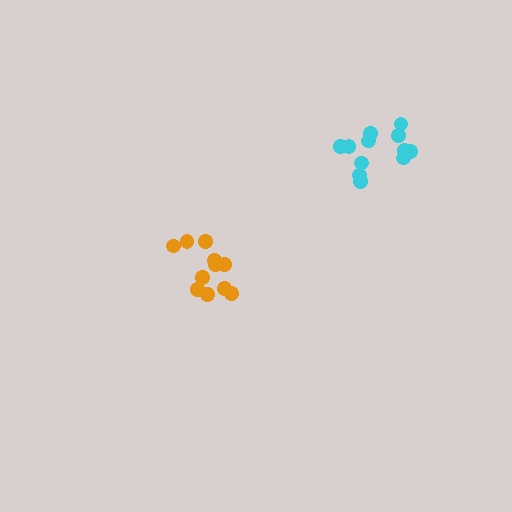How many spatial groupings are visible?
There are 2 spatial groupings.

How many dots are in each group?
Group 1: 12 dots, Group 2: 11 dots (23 total).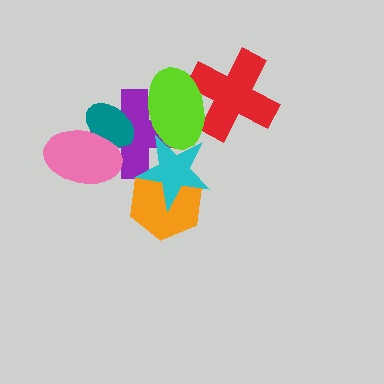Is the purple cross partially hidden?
Yes, it is partially covered by another shape.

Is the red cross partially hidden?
Yes, it is partially covered by another shape.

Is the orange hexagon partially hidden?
Yes, it is partially covered by another shape.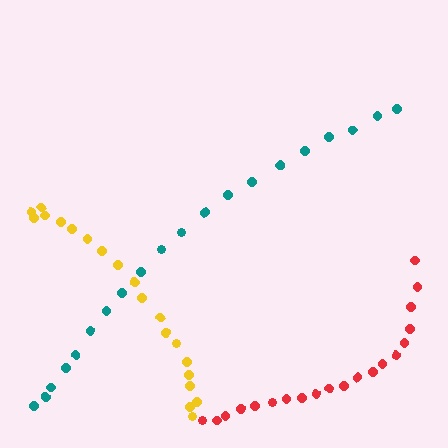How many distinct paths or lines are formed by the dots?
There are 3 distinct paths.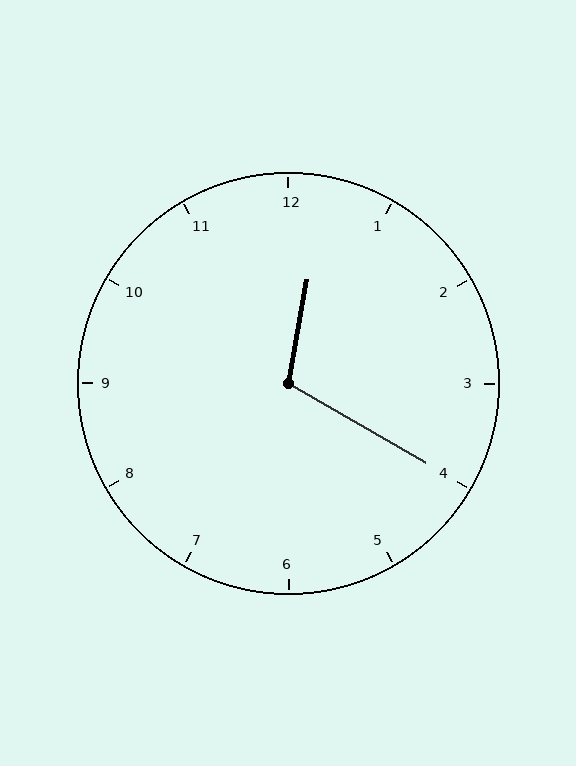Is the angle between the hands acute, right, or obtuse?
It is obtuse.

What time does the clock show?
12:20.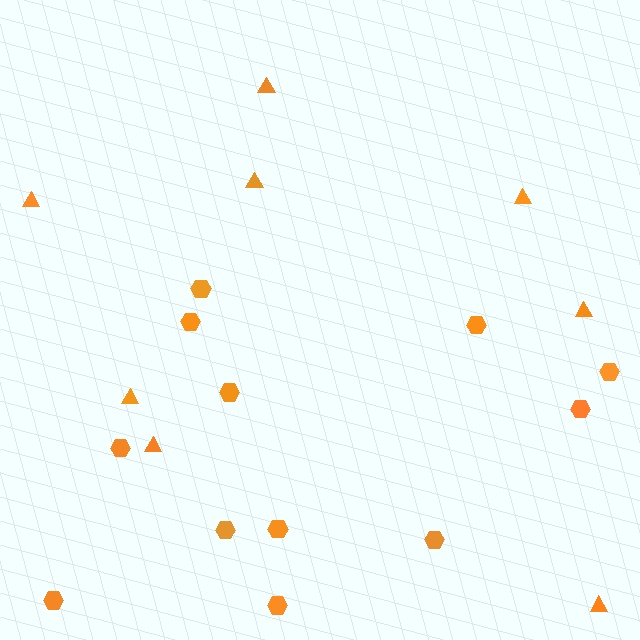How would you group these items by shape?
There are 2 groups: one group of hexagons (12) and one group of triangles (8).